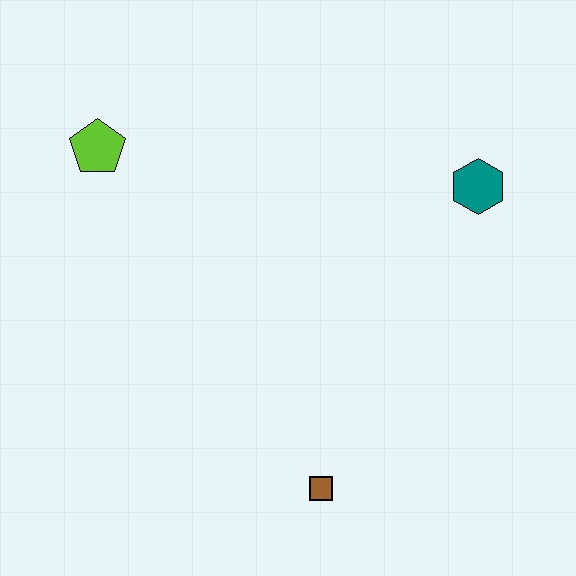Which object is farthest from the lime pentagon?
The brown square is farthest from the lime pentagon.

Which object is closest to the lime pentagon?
The teal hexagon is closest to the lime pentagon.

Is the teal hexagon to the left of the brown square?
No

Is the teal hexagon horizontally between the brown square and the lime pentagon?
No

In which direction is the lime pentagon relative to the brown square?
The lime pentagon is above the brown square.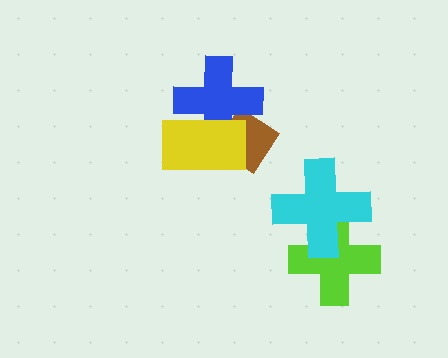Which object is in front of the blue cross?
The yellow rectangle is in front of the blue cross.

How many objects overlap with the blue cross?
2 objects overlap with the blue cross.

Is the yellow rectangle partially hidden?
No, no other shape covers it.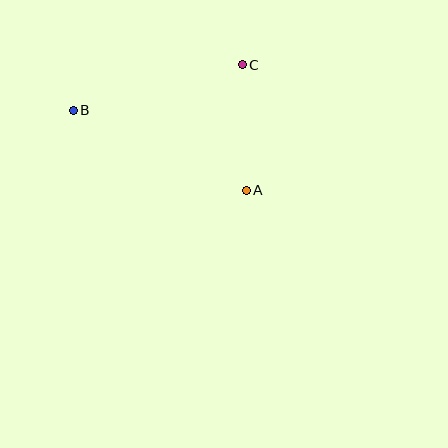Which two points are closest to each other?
Points A and C are closest to each other.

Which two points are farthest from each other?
Points A and B are farthest from each other.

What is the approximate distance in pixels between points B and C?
The distance between B and C is approximately 175 pixels.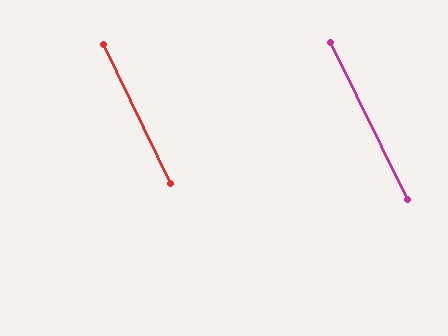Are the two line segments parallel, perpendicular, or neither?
Parallel — their directions differ by only 0.1°.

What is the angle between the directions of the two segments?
Approximately 0 degrees.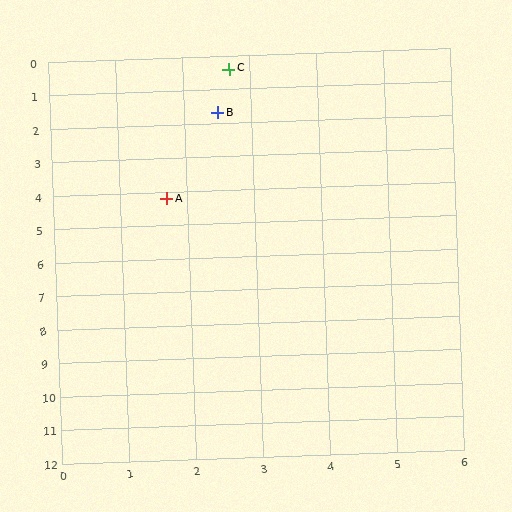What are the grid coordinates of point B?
Point B is at approximately (2.5, 1.7).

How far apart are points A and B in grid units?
Points A and B are about 2.6 grid units apart.